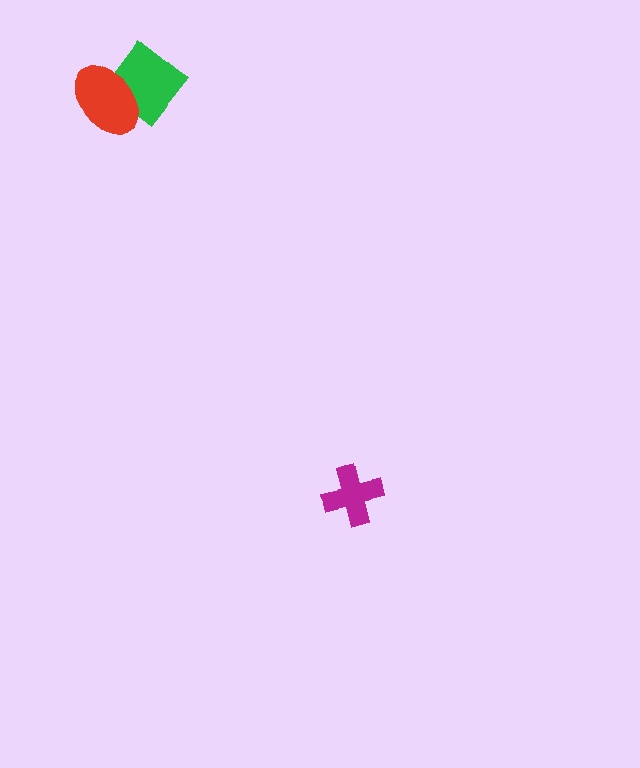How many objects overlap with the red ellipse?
1 object overlaps with the red ellipse.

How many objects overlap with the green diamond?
1 object overlaps with the green diamond.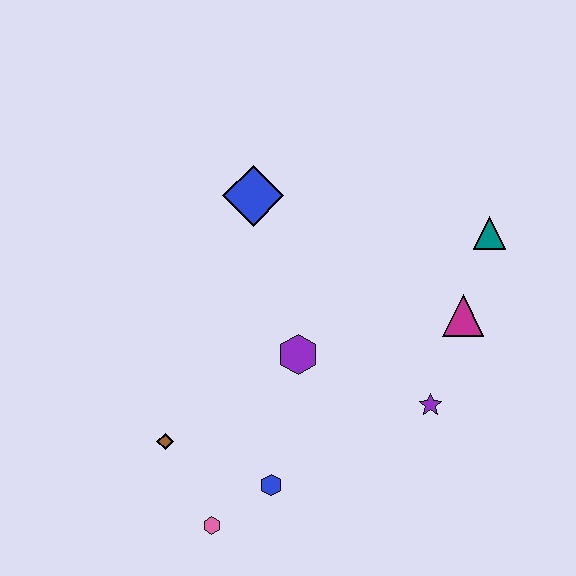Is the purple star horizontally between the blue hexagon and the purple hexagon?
No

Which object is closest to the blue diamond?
The purple hexagon is closest to the blue diamond.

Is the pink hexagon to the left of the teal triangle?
Yes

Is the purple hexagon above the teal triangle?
No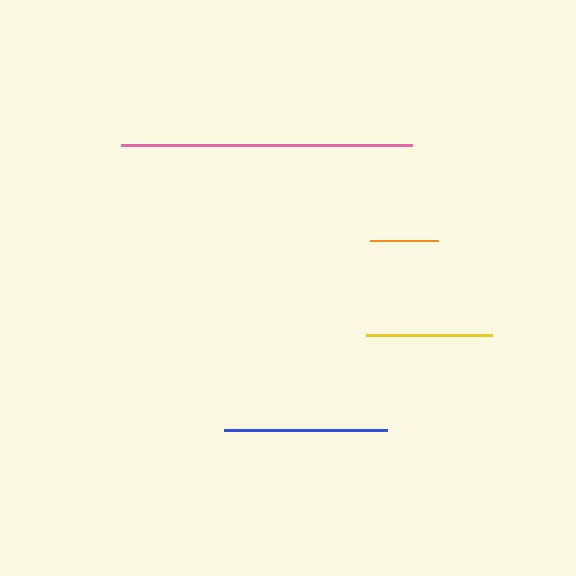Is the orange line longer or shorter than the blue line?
The blue line is longer than the orange line.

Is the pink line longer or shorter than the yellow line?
The pink line is longer than the yellow line.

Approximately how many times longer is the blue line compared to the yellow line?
The blue line is approximately 1.3 times the length of the yellow line.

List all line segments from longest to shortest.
From longest to shortest: pink, blue, yellow, orange.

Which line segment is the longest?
The pink line is the longest at approximately 291 pixels.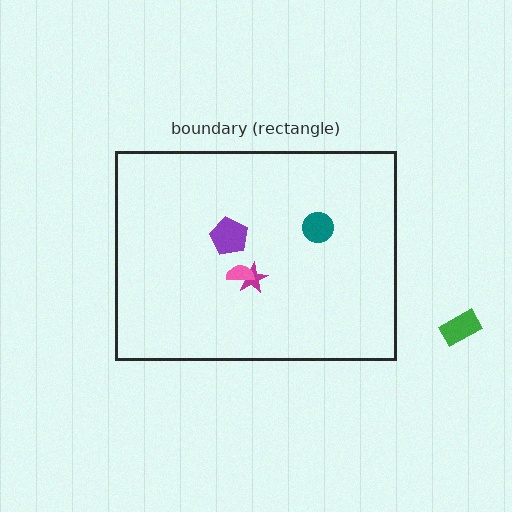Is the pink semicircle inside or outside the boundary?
Inside.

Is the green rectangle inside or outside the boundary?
Outside.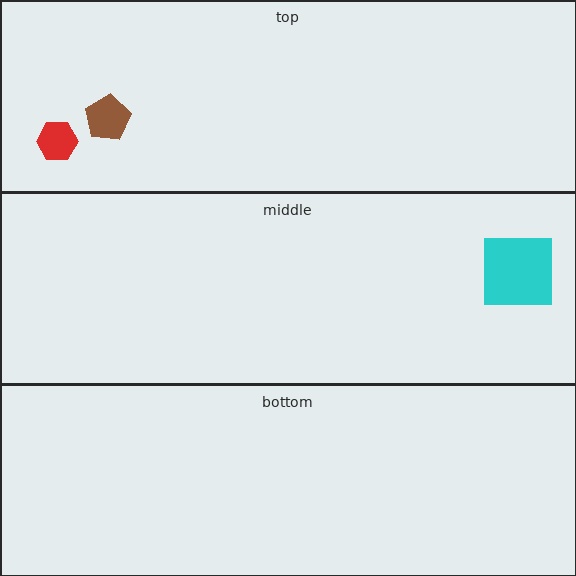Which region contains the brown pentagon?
The top region.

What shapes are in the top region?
The brown pentagon, the red hexagon.